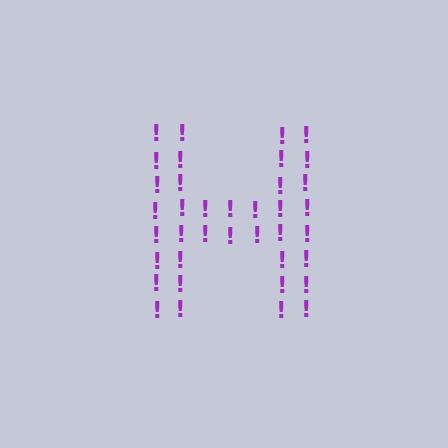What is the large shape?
The large shape is the letter H.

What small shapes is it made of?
It is made of small exclamation marks.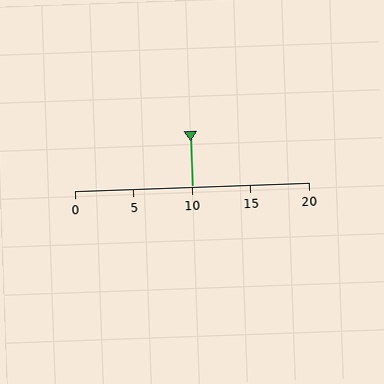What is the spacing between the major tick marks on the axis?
The major ticks are spaced 5 apart.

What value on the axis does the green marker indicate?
The marker indicates approximately 10.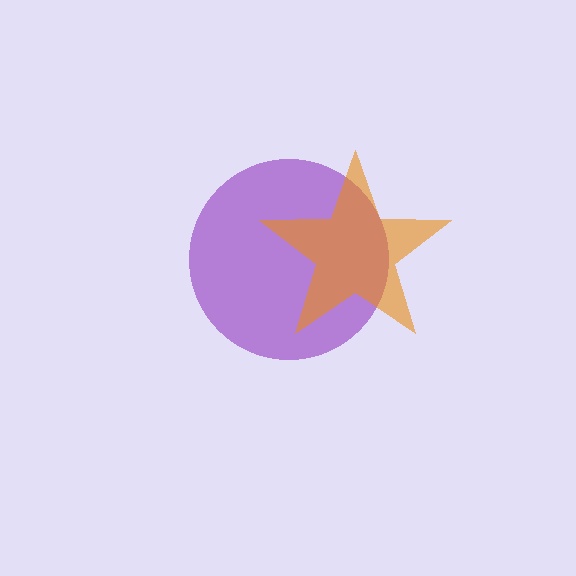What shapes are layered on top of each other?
The layered shapes are: a purple circle, an orange star.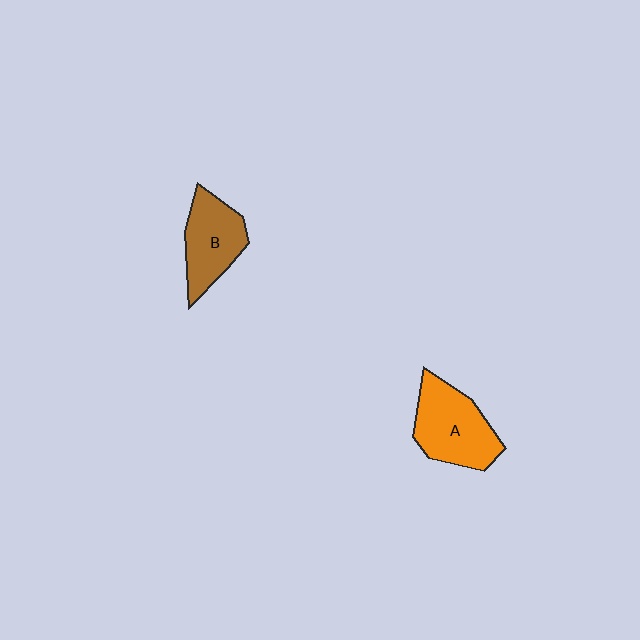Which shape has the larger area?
Shape A (orange).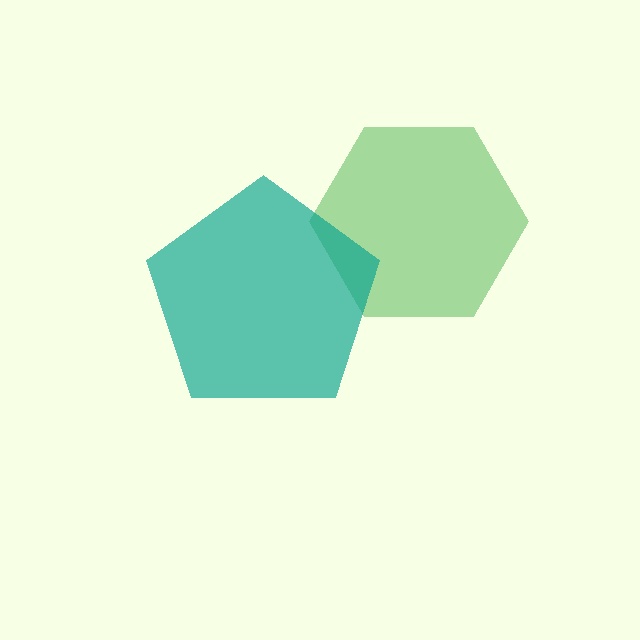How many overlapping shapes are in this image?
There are 2 overlapping shapes in the image.